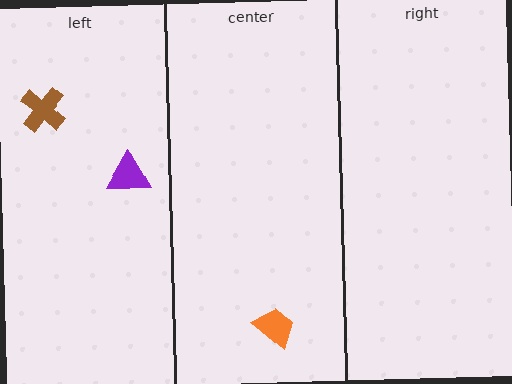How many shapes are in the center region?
1.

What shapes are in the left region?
The purple triangle, the brown cross.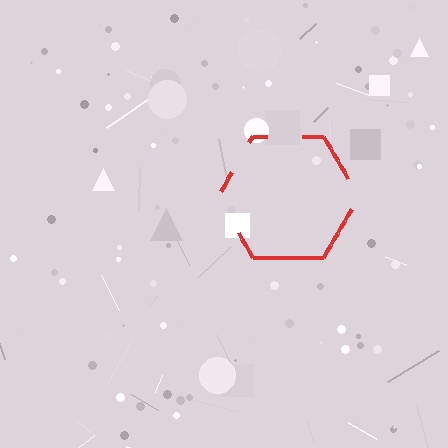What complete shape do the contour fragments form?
The contour fragments form a hexagon.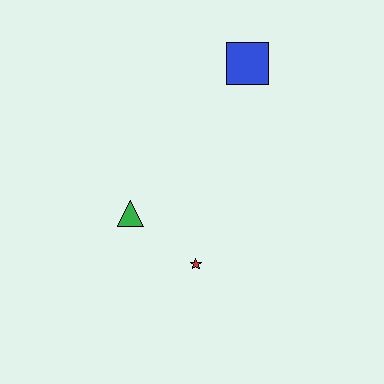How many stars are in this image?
There is 1 star.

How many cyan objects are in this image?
There are no cyan objects.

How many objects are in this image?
There are 3 objects.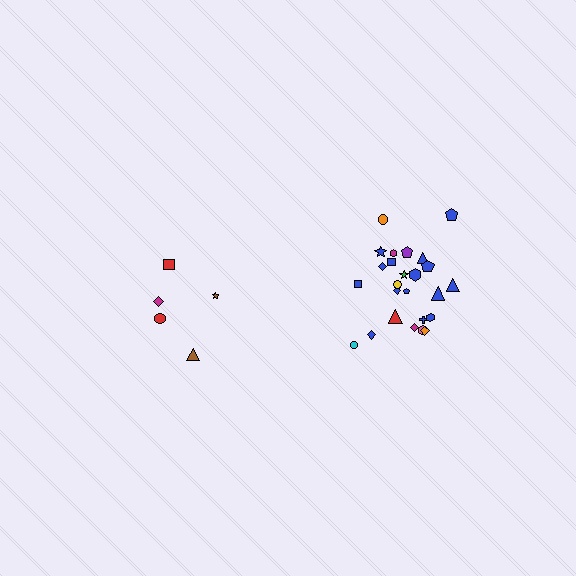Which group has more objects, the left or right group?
The right group.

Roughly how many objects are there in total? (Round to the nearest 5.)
Roughly 30 objects in total.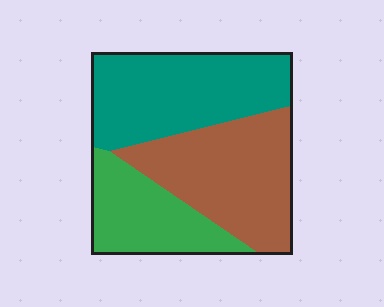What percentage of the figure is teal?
Teal takes up between a quarter and a half of the figure.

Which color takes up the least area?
Green, at roughly 25%.